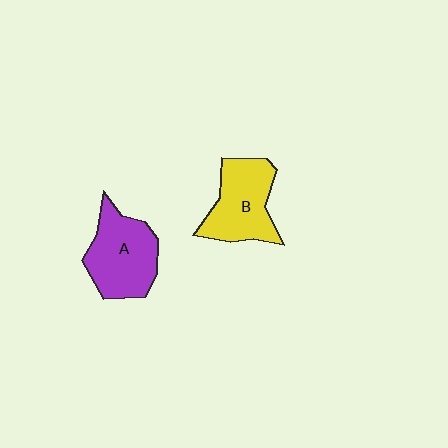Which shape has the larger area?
Shape A (purple).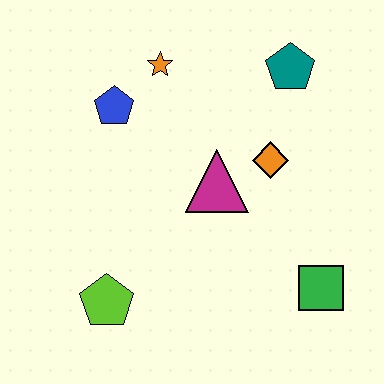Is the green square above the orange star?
No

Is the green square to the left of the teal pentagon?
No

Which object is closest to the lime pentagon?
The magenta triangle is closest to the lime pentagon.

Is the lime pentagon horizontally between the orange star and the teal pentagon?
No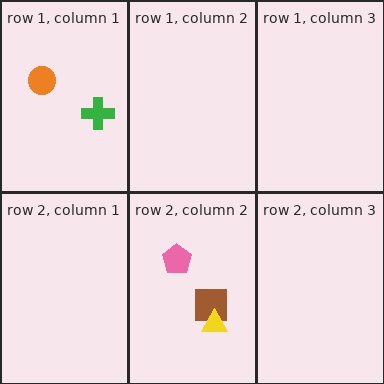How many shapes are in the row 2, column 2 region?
3.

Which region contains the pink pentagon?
The row 2, column 2 region.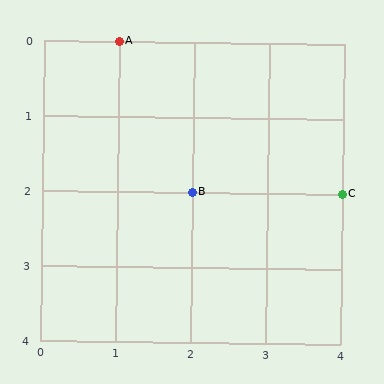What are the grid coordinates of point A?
Point A is at grid coordinates (1, 0).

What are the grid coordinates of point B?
Point B is at grid coordinates (2, 2).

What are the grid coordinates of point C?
Point C is at grid coordinates (4, 2).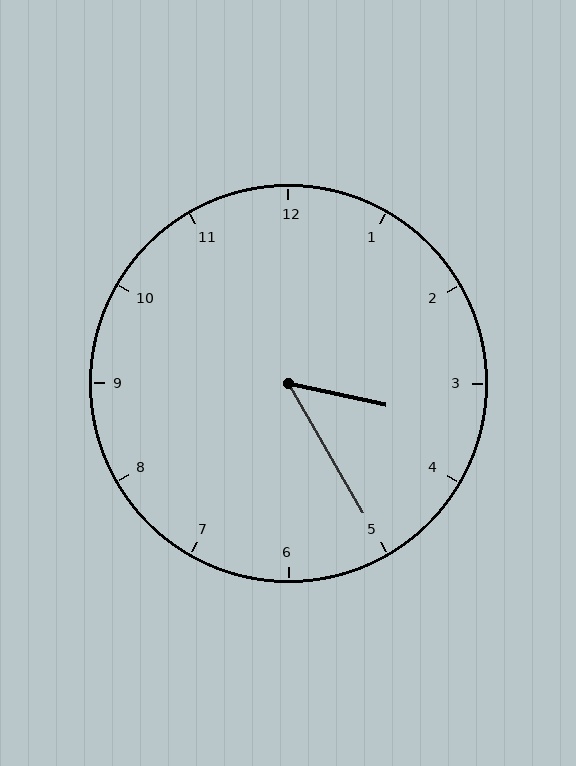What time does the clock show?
3:25.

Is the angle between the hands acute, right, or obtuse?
It is acute.